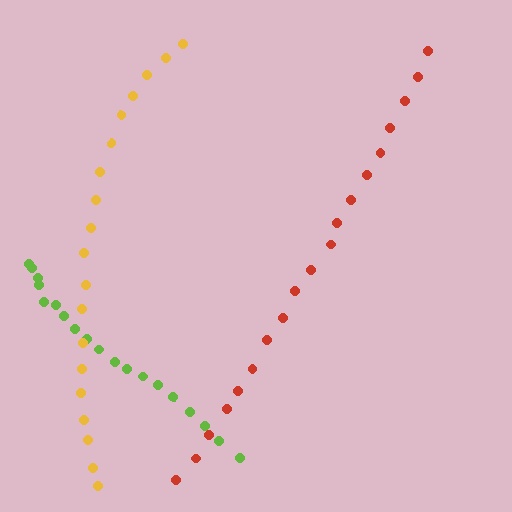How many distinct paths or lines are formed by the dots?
There are 3 distinct paths.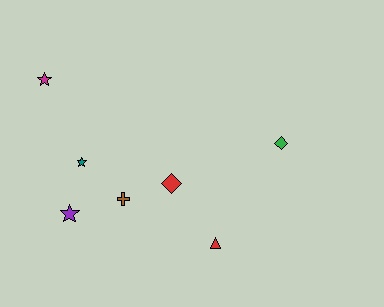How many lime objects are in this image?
There are no lime objects.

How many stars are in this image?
There are 3 stars.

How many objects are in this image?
There are 7 objects.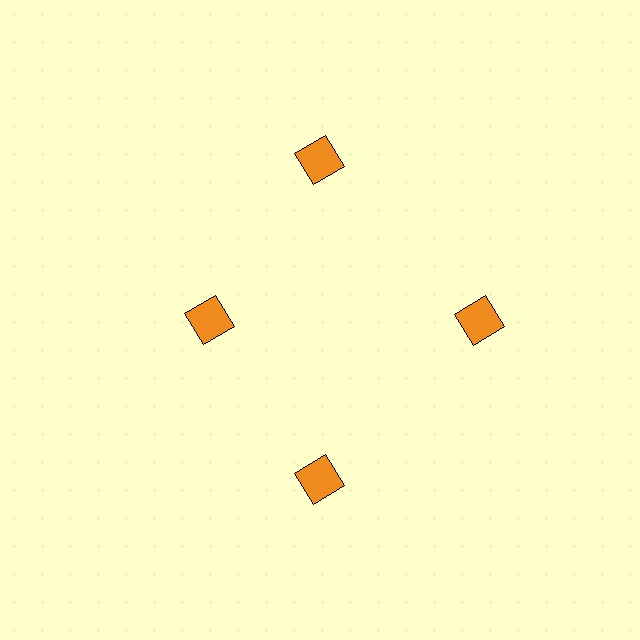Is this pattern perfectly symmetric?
No. The 4 orange squares are arranged in a ring, but one element near the 9 o'clock position is pulled inward toward the center, breaking the 4-fold rotational symmetry.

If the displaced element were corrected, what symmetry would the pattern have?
It would have 4-fold rotational symmetry — the pattern would map onto itself every 90 degrees.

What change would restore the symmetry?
The symmetry would be restored by moving it outward, back onto the ring so that all 4 squares sit at equal angles and equal distance from the center.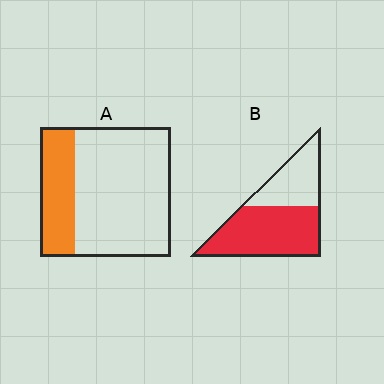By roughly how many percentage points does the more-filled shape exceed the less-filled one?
By roughly 35 percentage points (B over A).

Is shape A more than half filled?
No.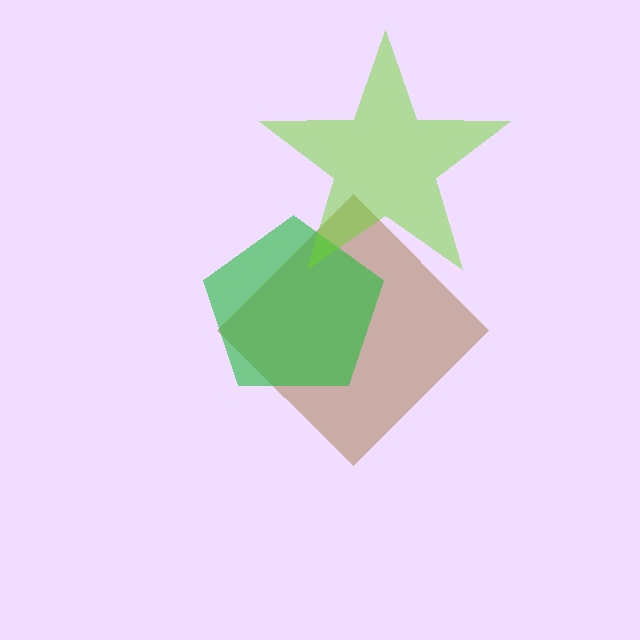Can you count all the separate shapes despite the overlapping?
Yes, there are 3 separate shapes.